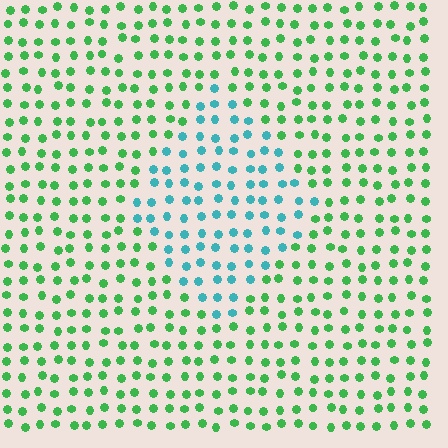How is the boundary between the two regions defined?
The boundary is defined purely by a slight shift in hue (about 54 degrees). Spacing, size, and orientation are identical on both sides.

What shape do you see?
I see a diamond.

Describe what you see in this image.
The image is filled with small green elements in a uniform arrangement. A diamond-shaped region is visible where the elements are tinted to a slightly different hue, forming a subtle color boundary.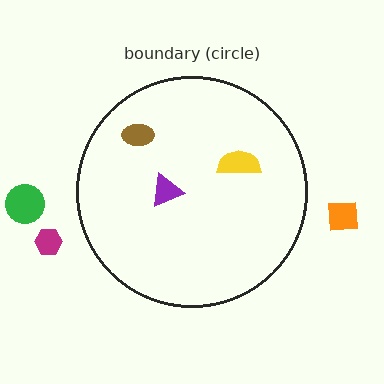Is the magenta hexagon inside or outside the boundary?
Outside.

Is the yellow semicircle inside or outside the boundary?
Inside.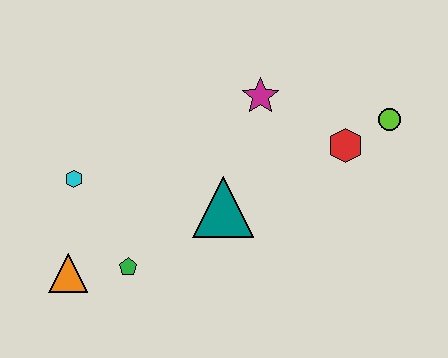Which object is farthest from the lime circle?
The orange triangle is farthest from the lime circle.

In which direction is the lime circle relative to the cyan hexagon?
The lime circle is to the right of the cyan hexagon.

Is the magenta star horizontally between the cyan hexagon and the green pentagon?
No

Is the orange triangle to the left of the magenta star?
Yes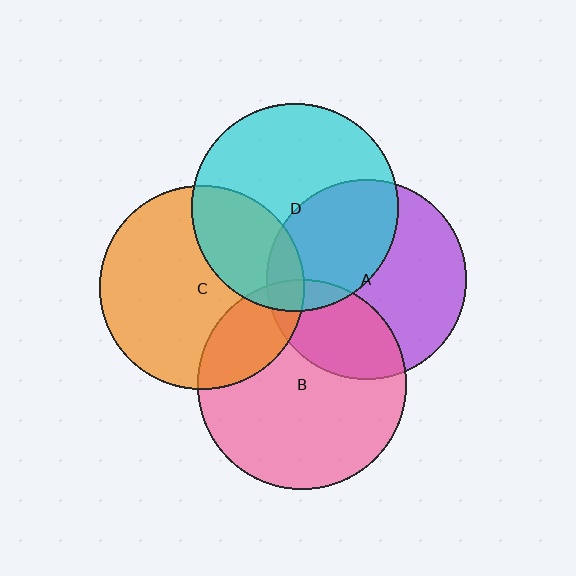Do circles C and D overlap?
Yes.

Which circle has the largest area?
Circle B (pink).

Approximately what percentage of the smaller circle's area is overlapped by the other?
Approximately 30%.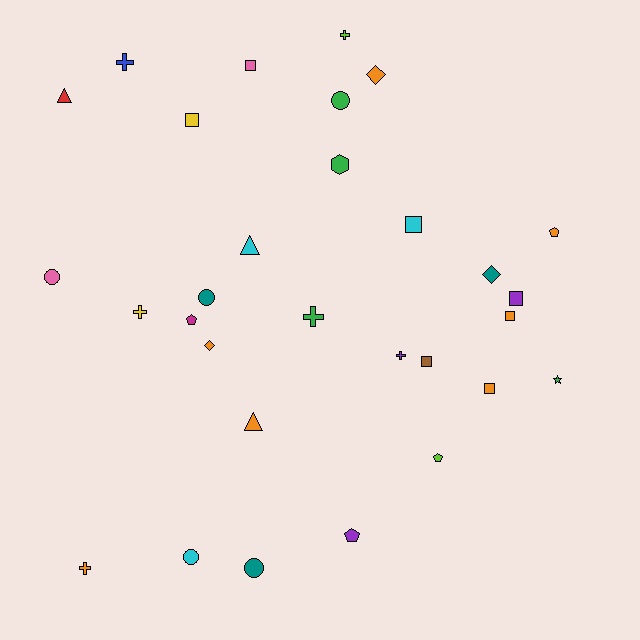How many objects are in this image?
There are 30 objects.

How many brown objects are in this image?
There is 1 brown object.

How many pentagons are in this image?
There are 4 pentagons.